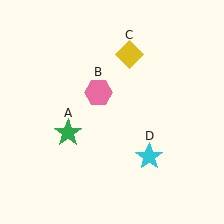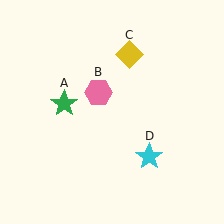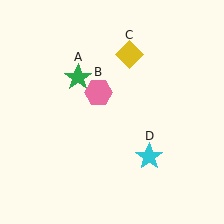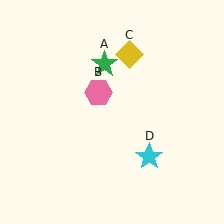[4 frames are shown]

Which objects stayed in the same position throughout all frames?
Pink hexagon (object B) and yellow diamond (object C) and cyan star (object D) remained stationary.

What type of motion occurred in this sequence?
The green star (object A) rotated clockwise around the center of the scene.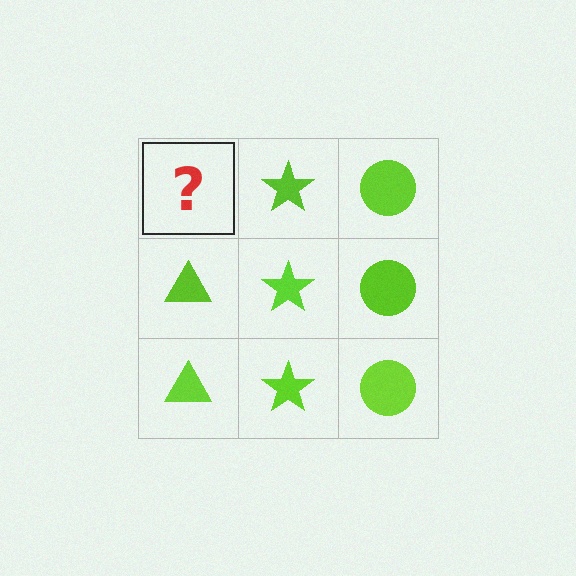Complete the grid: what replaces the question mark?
The question mark should be replaced with a lime triangle.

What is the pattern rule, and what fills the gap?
The rule is that each column has a consistent shape. The gap should be filled with a lime triangle.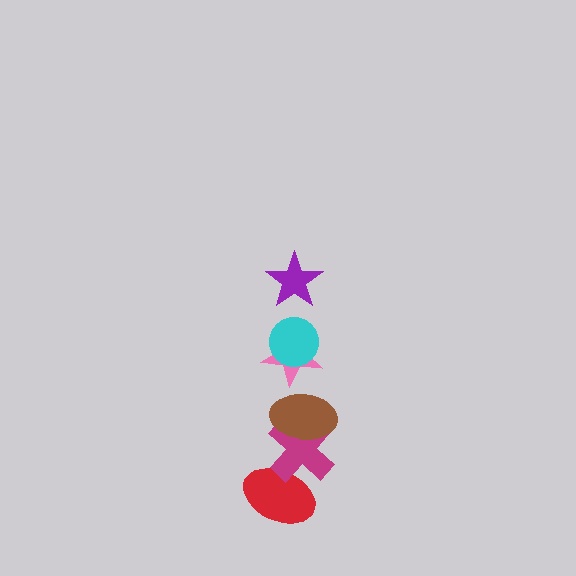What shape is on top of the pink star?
The cyan circle is on top of the pink star.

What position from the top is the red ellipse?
The red ellipse is 6th from the top.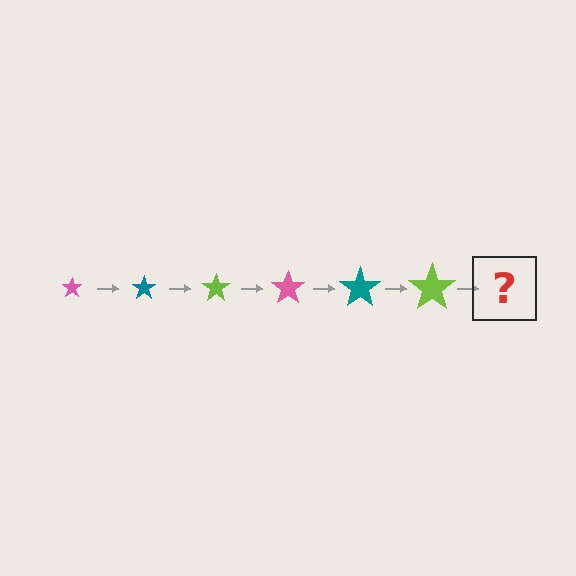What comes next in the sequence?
The next element should be a pink star, larger than the previous one.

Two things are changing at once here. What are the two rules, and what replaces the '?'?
The two rules are that the star grows larger each step and the color cycles through pink, teal, and lime. The '?' should be a pink star, larger than the previous one.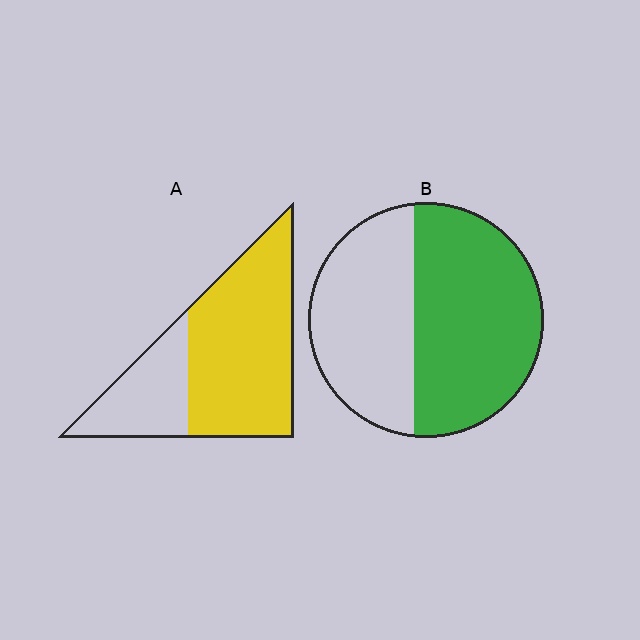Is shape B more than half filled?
Yes.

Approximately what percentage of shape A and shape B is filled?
A is approximately 70% and B is approximately 55%.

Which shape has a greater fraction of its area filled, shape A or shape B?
Shape A.